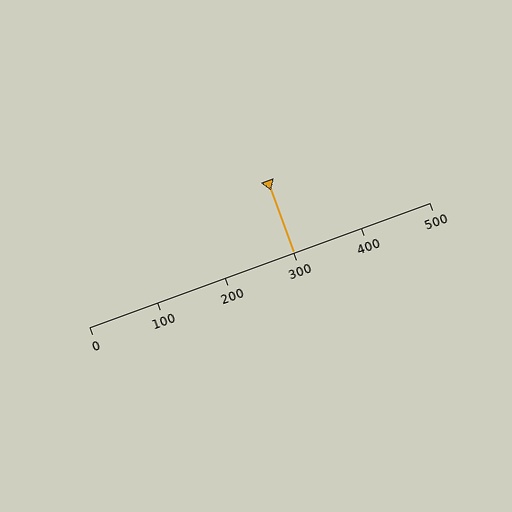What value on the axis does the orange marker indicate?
The marker indicates approximately 300.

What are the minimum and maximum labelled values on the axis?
The axis runs from 0 to 500.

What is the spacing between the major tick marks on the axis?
The major ticks are spaced 100 apart.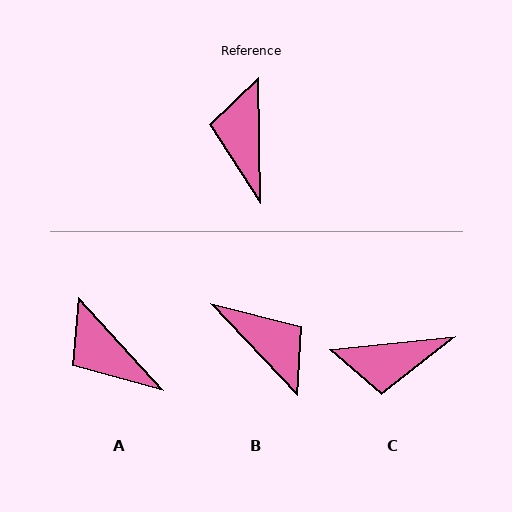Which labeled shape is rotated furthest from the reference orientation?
B, about 137 degrees away.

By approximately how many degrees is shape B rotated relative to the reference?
Approximately 137 degrees clockwise.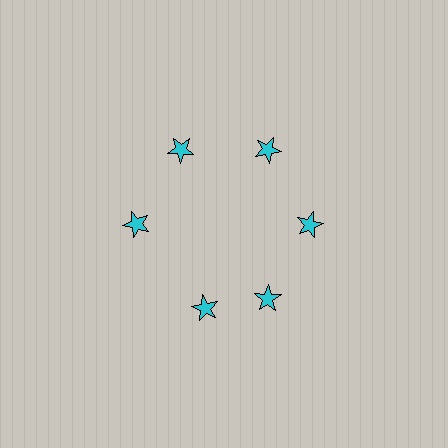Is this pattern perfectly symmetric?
No. The 6 cyan stars are arranged in a ring, but one element near the 7 o'clock position is rotated out of alignment along the ring, breaking the 6-fold rotational symmetry.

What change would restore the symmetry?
The symmetry would be restored by rotating it back into even spacing with its neighbors so that all 6 stars sit at equal angles and equal distance from the center.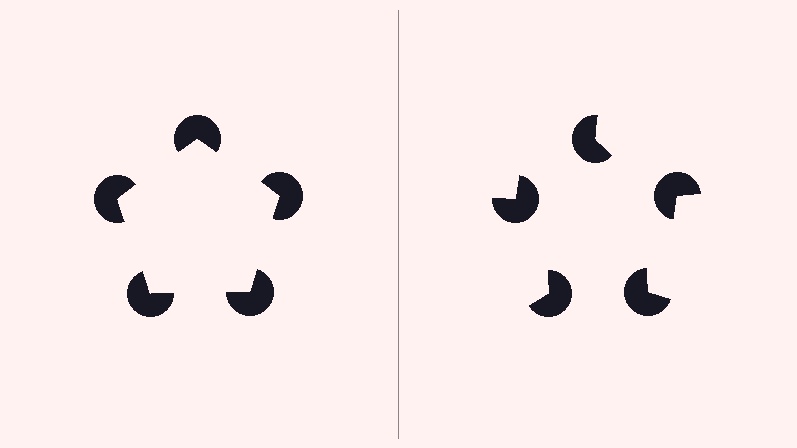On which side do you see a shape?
An illusory pentagon appears on the left side. On the right side the wedge cuts are rotated, so no coherent shape forms.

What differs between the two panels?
The pac-man discs are positioned identically on both sides; only the wedge orientations differ. On the left they align to a pentagon; on the right they are misaligned.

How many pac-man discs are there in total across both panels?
10 — 5 on each side.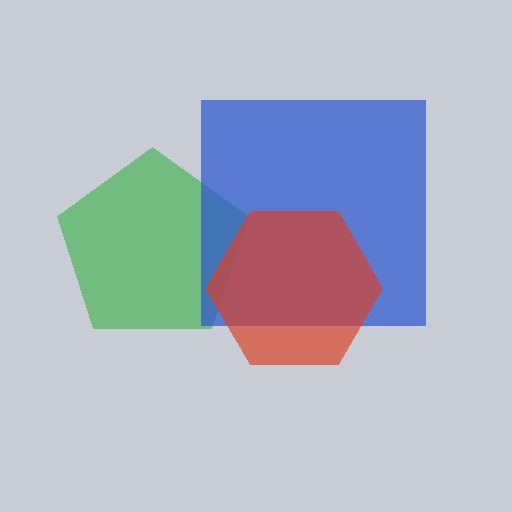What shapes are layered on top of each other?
The layered shapes are: a green pentagon, a blue square, a red hexagon.